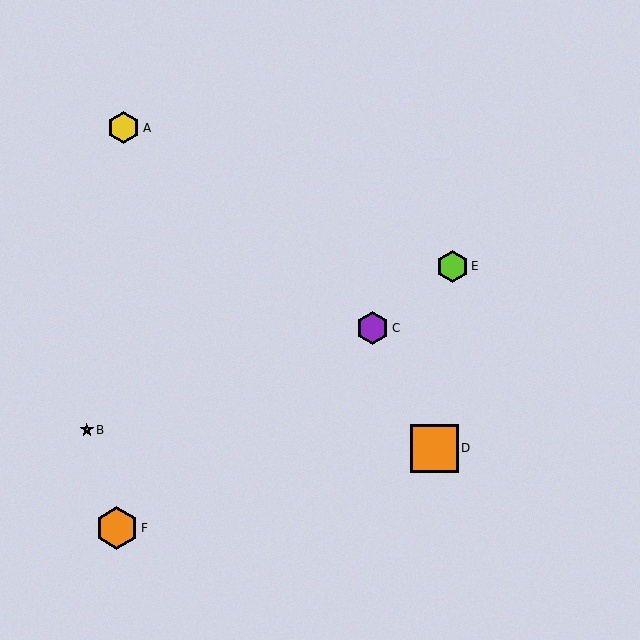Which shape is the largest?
The orange square (labeled D) is the largest.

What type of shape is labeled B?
Shape B is an orange star.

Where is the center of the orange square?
The center of the orange square is at (434, 448).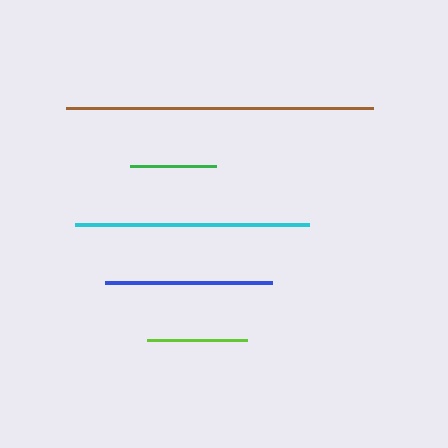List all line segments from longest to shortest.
From longest to shortest: brown, cyan, blue, lime, green.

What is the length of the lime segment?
The lime segment is approximately 99 pixels long.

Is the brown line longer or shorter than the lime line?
The brown line is longer than the lime line.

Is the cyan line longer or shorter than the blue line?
The cyan line is longer than the blue line.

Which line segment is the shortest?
The green line is the shortest at approximately 86 pixels.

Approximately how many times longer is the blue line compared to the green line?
The blue line is approximately 1.9 times the length of the green line.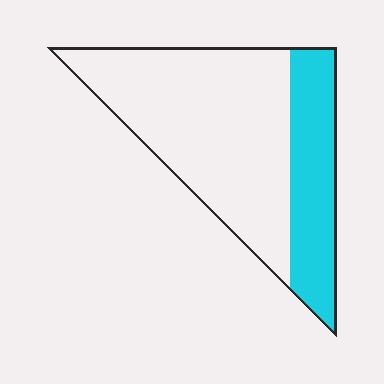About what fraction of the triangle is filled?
About one third (1/3).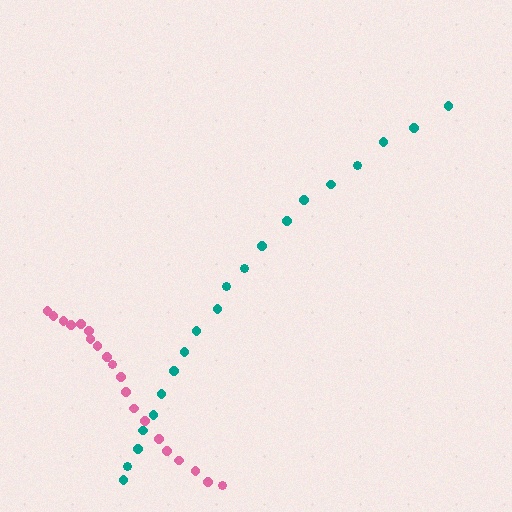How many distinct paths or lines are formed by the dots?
There are 2 distinct paths.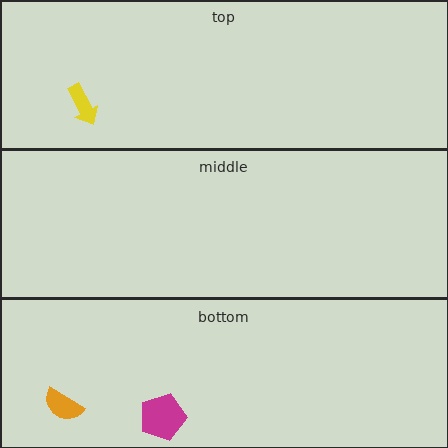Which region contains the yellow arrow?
The top region.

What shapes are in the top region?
The yellow arrow.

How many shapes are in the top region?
1.